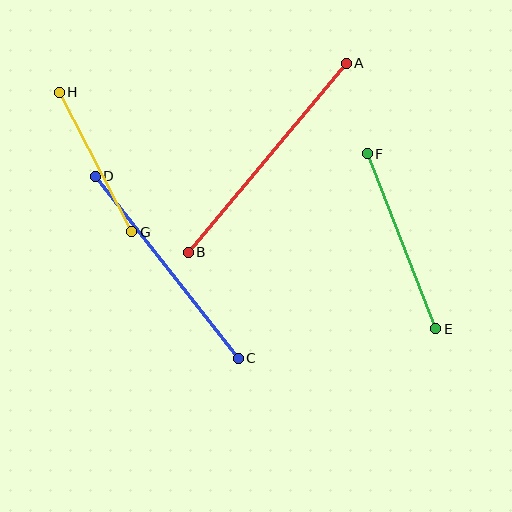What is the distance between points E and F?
The distance is approximately 188 pixels.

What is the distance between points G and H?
The distance is approximately 157 pixels.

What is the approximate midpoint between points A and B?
The midpoint is at approximately (267, 158) pixels.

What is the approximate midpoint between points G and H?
The midpoint is at approximately (96, 162) pixels.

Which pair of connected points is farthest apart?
Points A and B are farthest apart.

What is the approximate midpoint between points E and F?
The midpoint is at approximately (402, 241) pixels.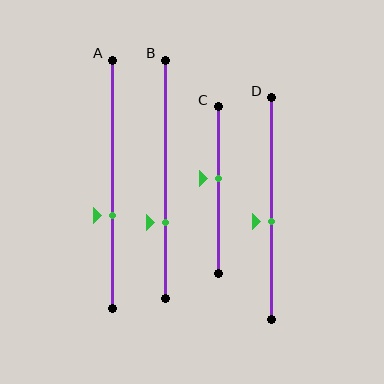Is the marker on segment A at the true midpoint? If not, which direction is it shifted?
No, the marker on segment A is shifted downward by about 13% of the segment length.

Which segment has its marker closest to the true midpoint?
Segment D has its marker closest to the true midpoint.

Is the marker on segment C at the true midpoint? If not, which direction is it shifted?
No, the marker on segment C is shifted upward by about 7% of the segment length.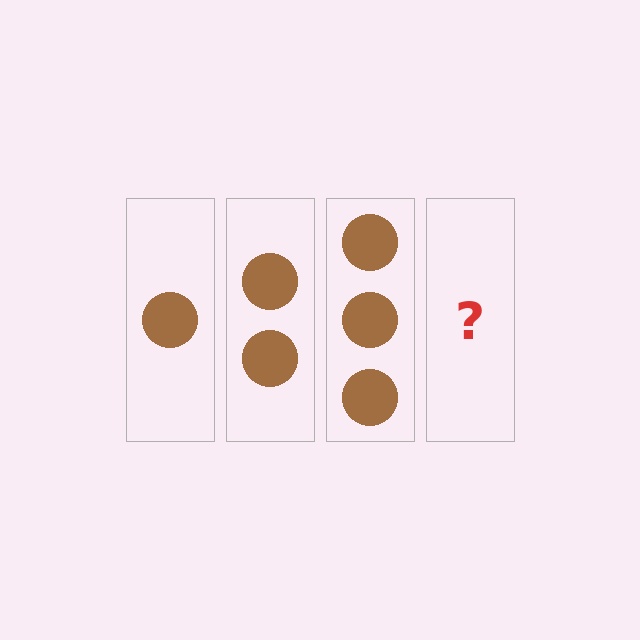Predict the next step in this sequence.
The next step is 4 circles.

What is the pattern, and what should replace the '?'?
The pattern is that each step adds one more circle. The '?' should be 4 circles.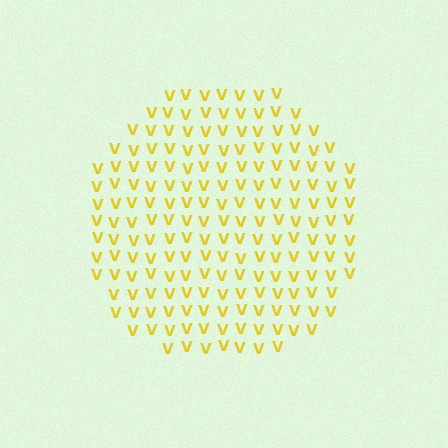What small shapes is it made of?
It is made of small letter V's.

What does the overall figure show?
The overall figure shows a circle.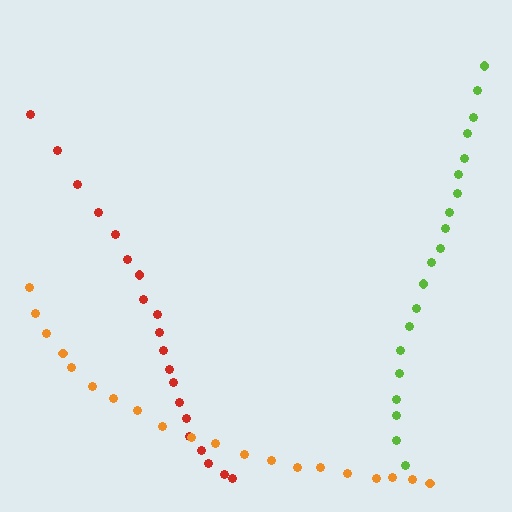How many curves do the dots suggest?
There are 3 distinct paths.